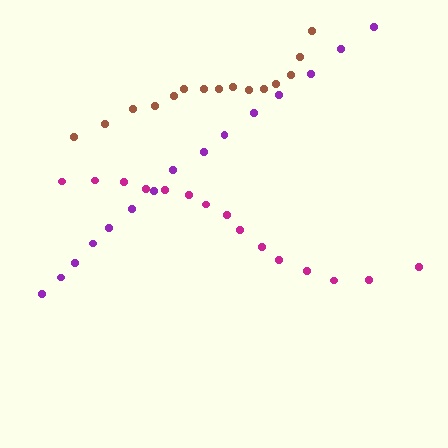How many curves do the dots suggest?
There are 3 distinct paths.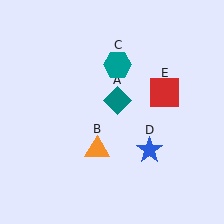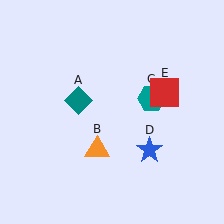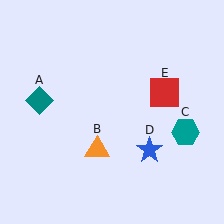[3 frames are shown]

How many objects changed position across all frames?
2 objects changed position: teal diamond (object A), teal hexagon (object C).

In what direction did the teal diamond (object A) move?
The teal diamond (object A) moved left.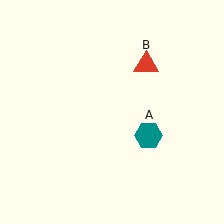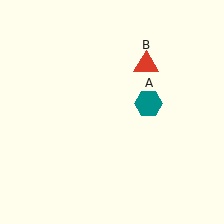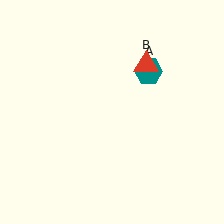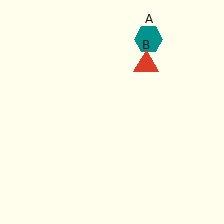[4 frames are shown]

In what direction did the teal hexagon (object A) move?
The teal hexagon (object A) moved up.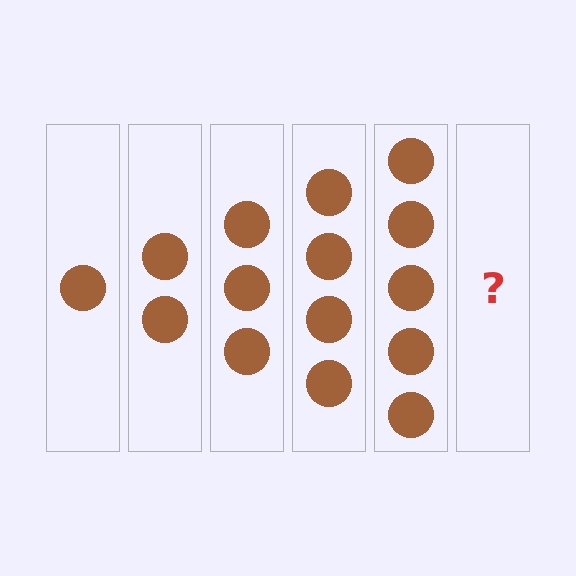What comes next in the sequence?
The next element should be 6 circles.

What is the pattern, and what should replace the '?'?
The pattern is that each step adds one more circle. The '?' should be 6 circles.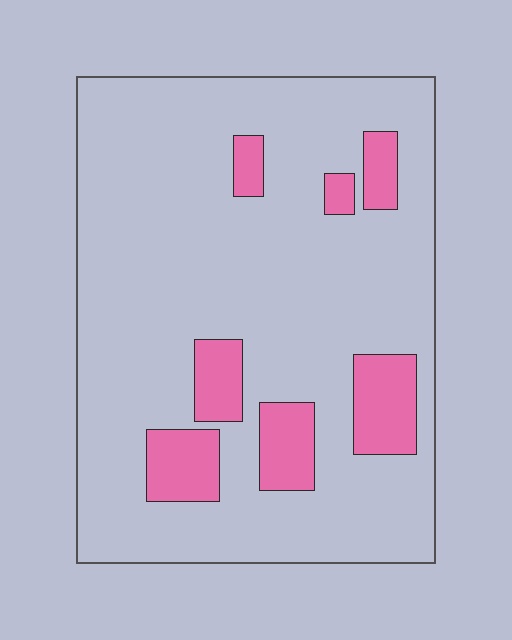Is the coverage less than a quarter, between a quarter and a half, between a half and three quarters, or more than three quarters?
Less than a quarter.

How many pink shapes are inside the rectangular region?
7.